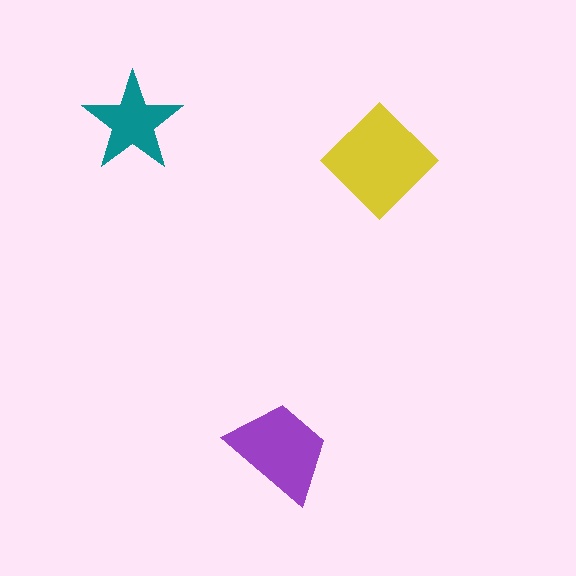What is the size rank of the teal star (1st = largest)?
3rd.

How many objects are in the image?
There are 3 objects in the image.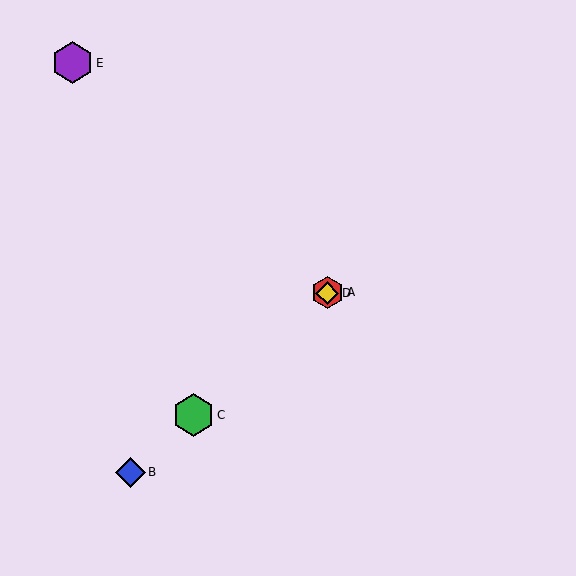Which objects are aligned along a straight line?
Objects A, B, C, D are aligned along a straight line.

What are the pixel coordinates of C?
Object C is at (193, 415).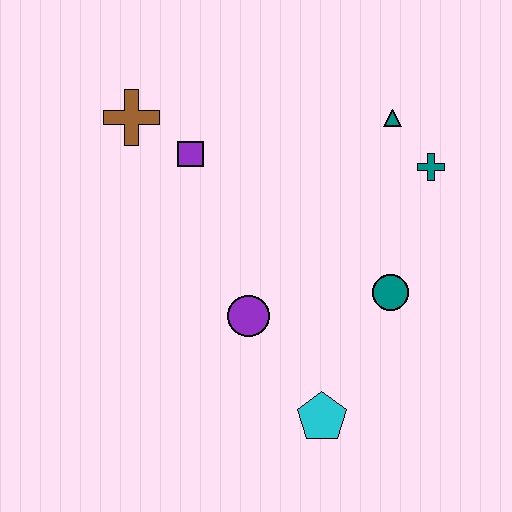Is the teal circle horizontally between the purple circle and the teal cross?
Yes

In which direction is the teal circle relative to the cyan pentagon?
The teal circle is above the cyan pentagon.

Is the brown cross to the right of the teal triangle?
No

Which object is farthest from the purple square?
The cyan pentagon is farthest from the purple square.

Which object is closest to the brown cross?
The purple square is closest to the brown cross.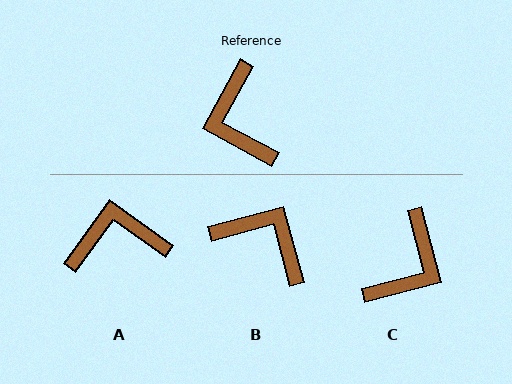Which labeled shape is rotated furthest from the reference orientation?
B, about 136 degrees away.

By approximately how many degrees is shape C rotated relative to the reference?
Approximately 133 degrees counter-clockwise.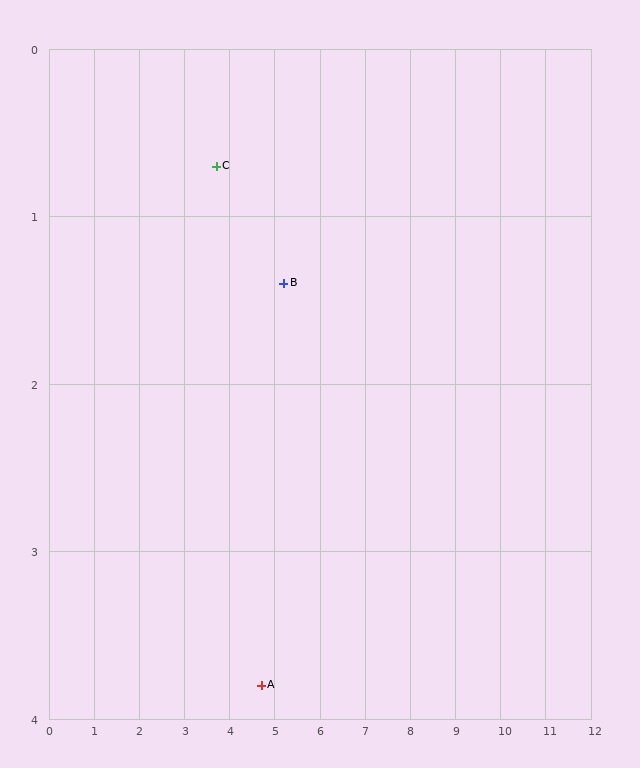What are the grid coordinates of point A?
Point A is at approximately (4.7, 3.8).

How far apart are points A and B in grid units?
Points A and B are about 2.5 grid units apart.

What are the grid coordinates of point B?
Point B is at approximately (5.2, 1.4).